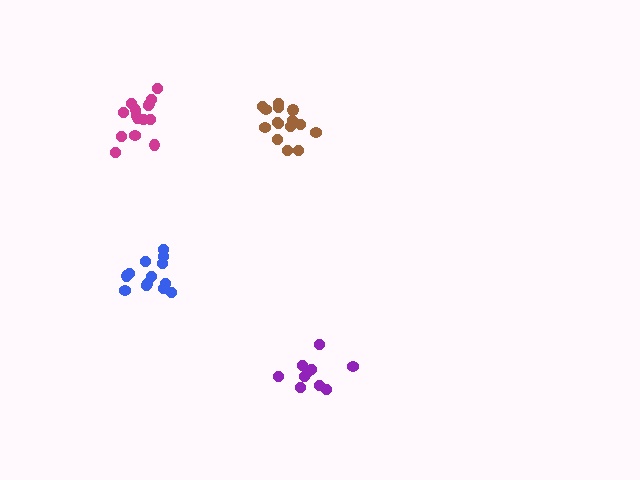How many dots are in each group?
Group 1: 15 dots, Group 2: 13 dots, Group 3: 10 dots, Group 4: 15 dots (53 total).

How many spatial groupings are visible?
There are 4 spatial groupings.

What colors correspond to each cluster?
The clusters are colored: brown, blue, purple, magenta.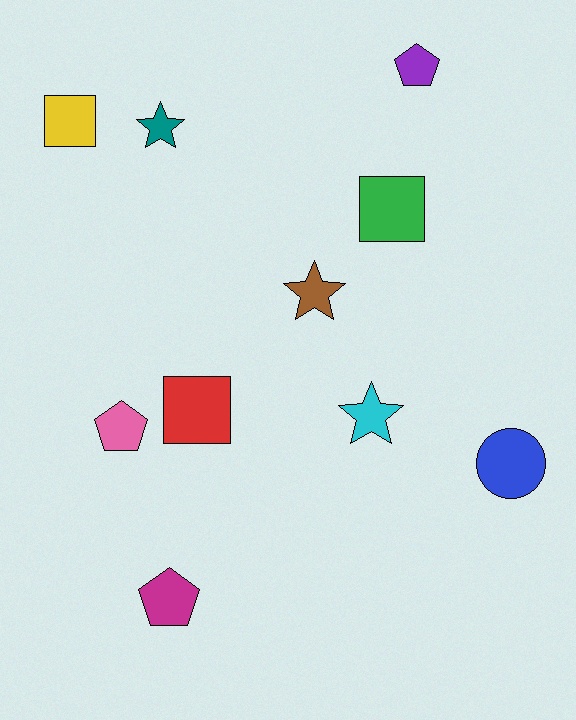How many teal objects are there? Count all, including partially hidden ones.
There is 1 teal object.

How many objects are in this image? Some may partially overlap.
There are 10 objects.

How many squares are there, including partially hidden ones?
There are 3 squares.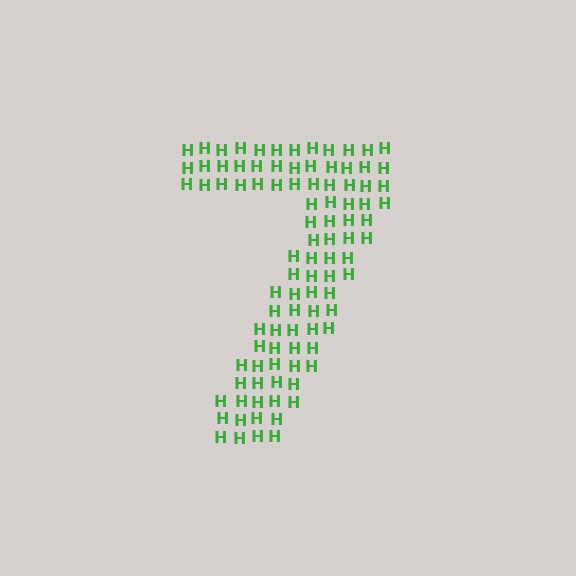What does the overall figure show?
The overall figure shows the digit 7.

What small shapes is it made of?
It is made of small letter H's.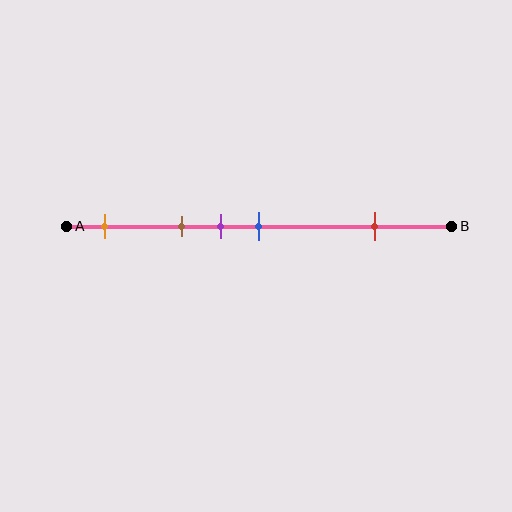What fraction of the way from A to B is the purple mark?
The purple mark is approximately 40% (0.4) of the way from A to B.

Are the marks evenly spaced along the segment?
No, the marks are not evenly spaced.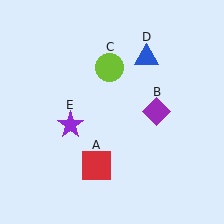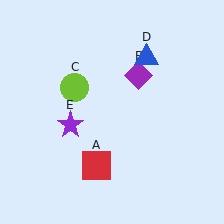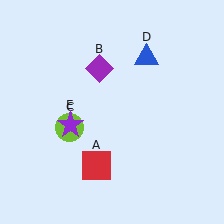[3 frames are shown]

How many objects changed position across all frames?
2 objects changed position: purple diamond (object B), lime circle (object C).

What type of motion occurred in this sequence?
The purple diamond (object B), lime circle (object C) rotated counterclockwise around the center of the scene.